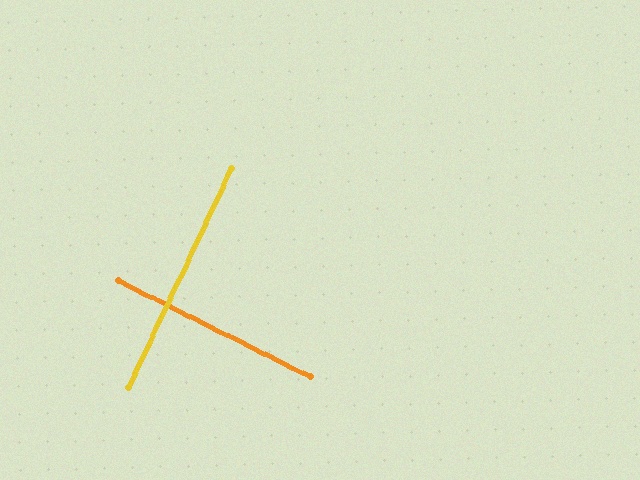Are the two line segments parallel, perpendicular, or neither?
Perpendicular — they meet at approximately 89°.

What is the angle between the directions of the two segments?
Approximately 89 degrees.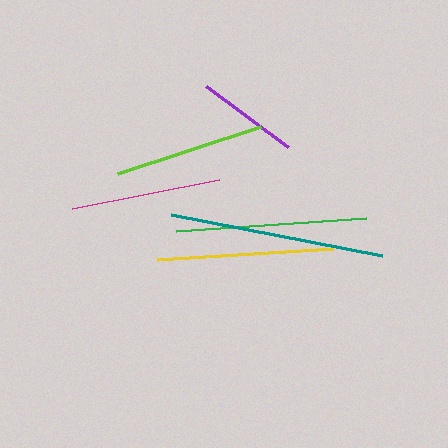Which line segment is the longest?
The teal line is the longest at approximately 214 pixels.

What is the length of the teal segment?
The teal segment is approximately 214 pixels long.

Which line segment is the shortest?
The purple line is the shortest at approximately 102 pixels.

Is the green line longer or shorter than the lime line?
The green line is longer than the lime line.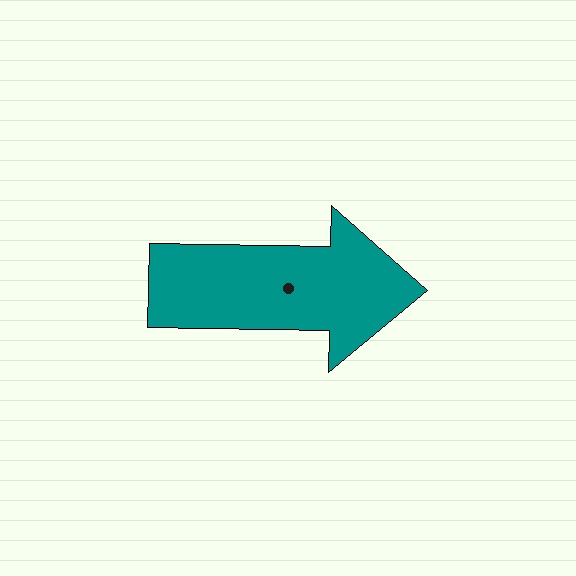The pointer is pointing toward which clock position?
Roughly 3 o'clock.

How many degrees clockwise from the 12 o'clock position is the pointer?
Approximately 91 degrees.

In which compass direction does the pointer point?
East.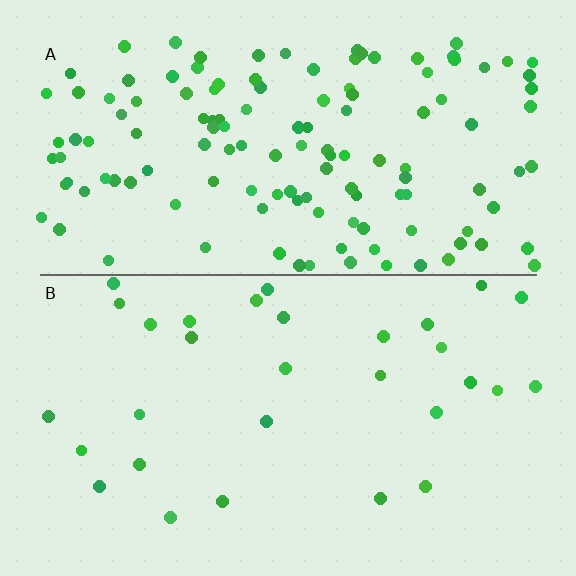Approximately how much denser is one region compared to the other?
Approximately 4.4× — region A over region B.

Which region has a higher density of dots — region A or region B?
A (the top).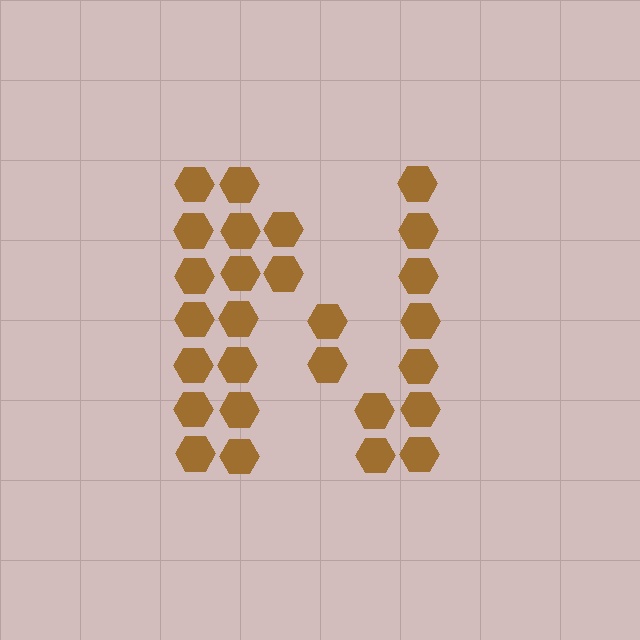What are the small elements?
The small elements are hexagons.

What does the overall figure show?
The overall figure shows the letter N.